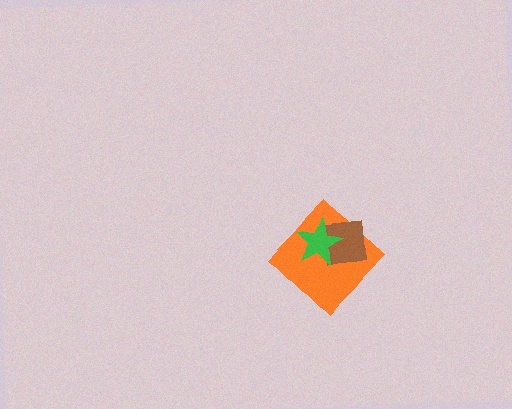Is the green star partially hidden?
No, no other shape covers it.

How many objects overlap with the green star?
2 objects overlap with the green star.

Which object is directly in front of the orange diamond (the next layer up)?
The brown square is directly in front of the orange diamond.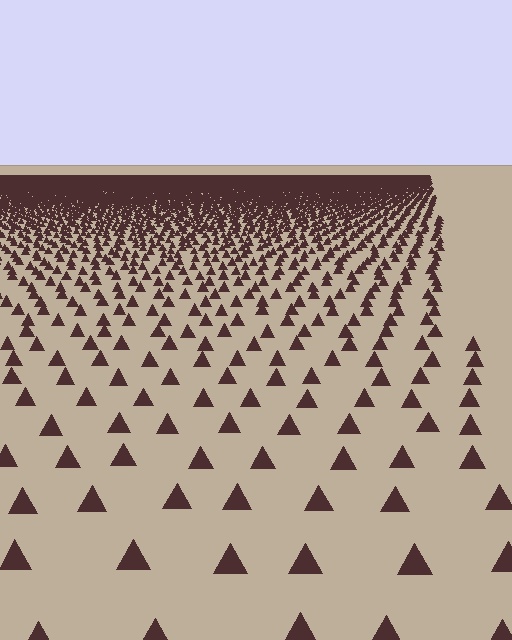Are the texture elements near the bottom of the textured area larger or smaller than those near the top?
Larger. Near the bottom, elements are closer to the viewer and appear at a bigger on-screen size.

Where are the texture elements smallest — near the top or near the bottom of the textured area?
Near the top.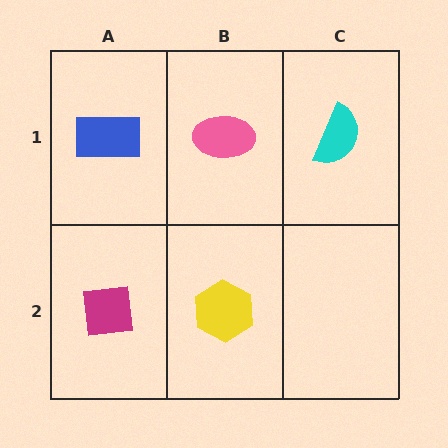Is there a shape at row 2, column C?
No, that cell is empty.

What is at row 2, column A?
A magenta square.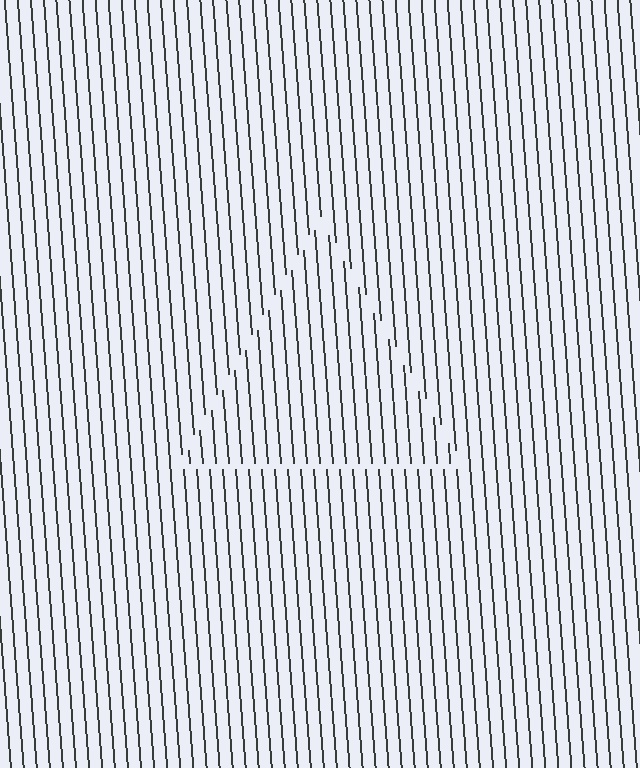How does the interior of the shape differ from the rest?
The interior of the shape contains the same grating, shifted by half a period — the contour is defined by the phase discontinuity where line-ends from the inner and outer gratings abut.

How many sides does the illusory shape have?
3 sides — the line-ends trace a triangle.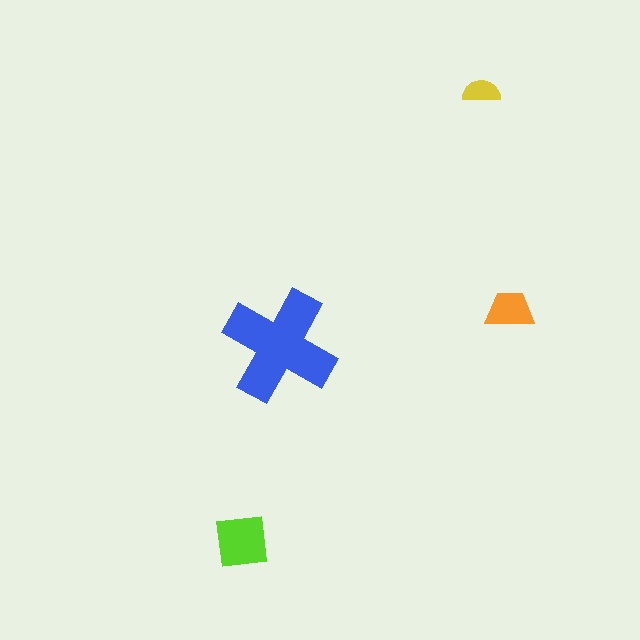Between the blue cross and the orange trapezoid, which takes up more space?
The blue cross.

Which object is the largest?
The blue cross.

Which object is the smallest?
The yellow semicircle.